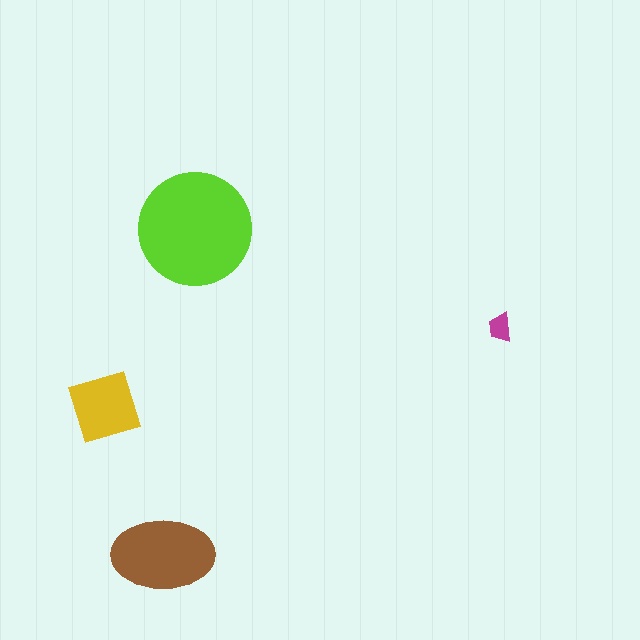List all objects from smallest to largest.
The magenta trapezoid, the yellow diamond, the brown ellipse, the lime circle.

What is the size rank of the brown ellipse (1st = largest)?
2nd.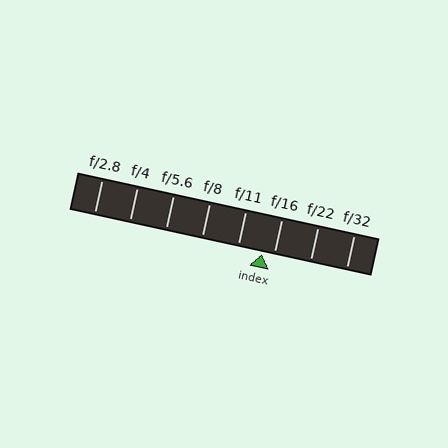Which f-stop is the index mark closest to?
The index mark is closest to f/16.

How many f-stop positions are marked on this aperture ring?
There are 8 f-stop positions marked.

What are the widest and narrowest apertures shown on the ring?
The widest aperture shown is f/2.8 and the narrowest is f/32.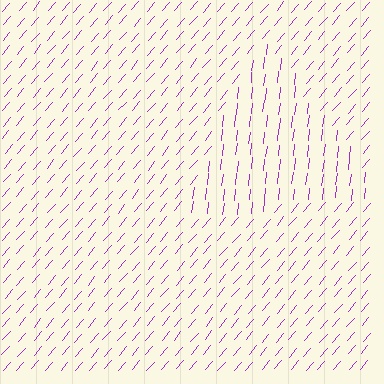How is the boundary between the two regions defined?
The boundary is defined purely by a change in line orientation (approximately 33 degrees difference). All lines are the same color and thickness.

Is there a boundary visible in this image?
Yes, there is a texture boundary formed by a change in line orientation.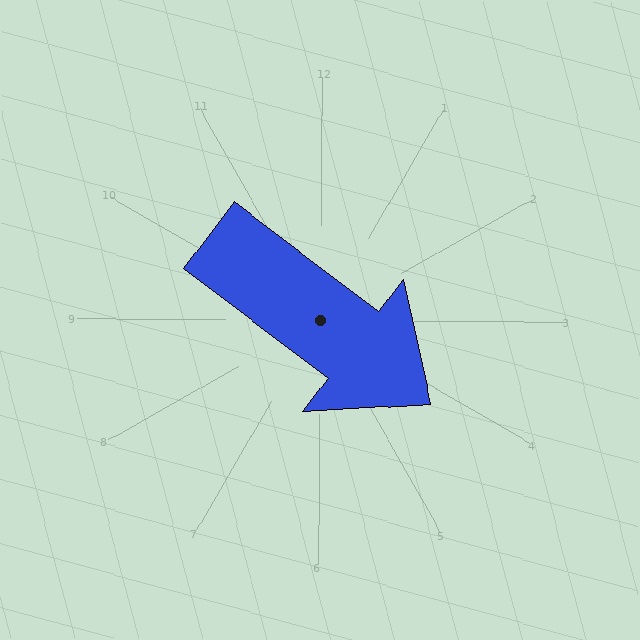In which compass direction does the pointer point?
Southeast.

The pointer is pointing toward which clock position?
Roughly 4 o'clock.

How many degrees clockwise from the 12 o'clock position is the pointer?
Approximately 127 degrees.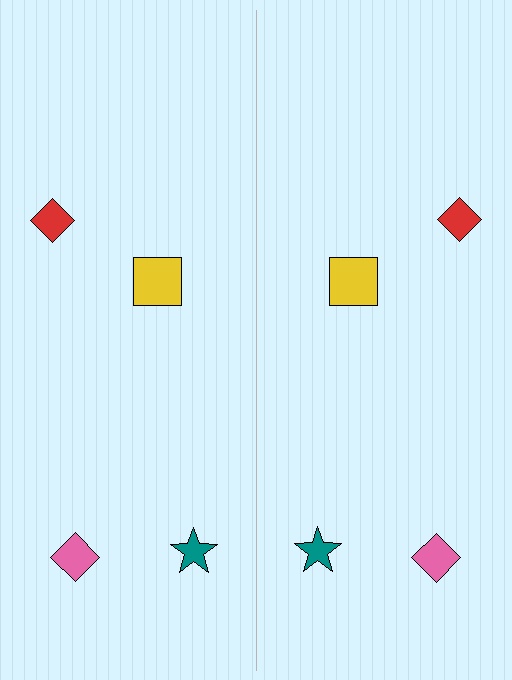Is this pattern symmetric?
Yes, this pattern has bilateral (reflection) symmetry.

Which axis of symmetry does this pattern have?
The pattern has a vertical axis of symmetry running through the center of the image.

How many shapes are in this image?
There are 8 shapes in this image.